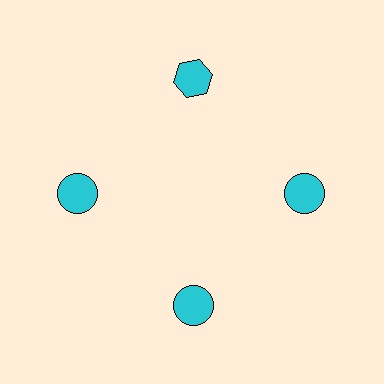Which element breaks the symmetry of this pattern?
The cyan hexagon at roughly the 12 o'clock position breaks the symmetry. All other shapes are cyan circles.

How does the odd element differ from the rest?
It has a different shape: hexagon instead of circle.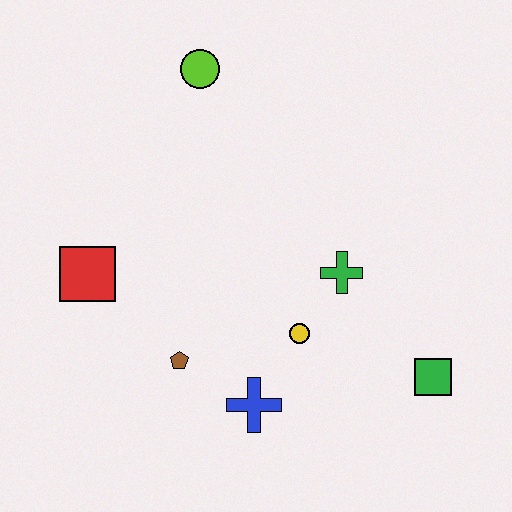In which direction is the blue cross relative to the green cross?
The blue cross is below the green cross.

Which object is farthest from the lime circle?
The green square is farthest from the lime circle.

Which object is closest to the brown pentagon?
The blue cross is closest to the brown pentagon.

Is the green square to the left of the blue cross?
No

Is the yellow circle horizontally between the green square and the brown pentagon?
Yes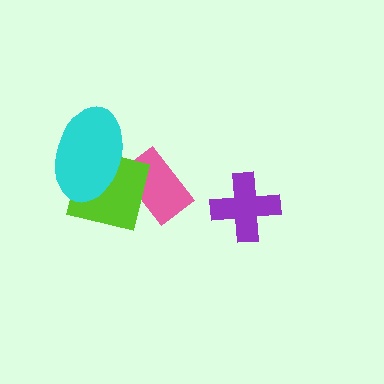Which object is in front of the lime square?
The cyan ellipse is in front of the lime square.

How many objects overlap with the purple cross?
0 objects overlap with the purple cross.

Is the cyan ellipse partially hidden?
No, no other shape covers it.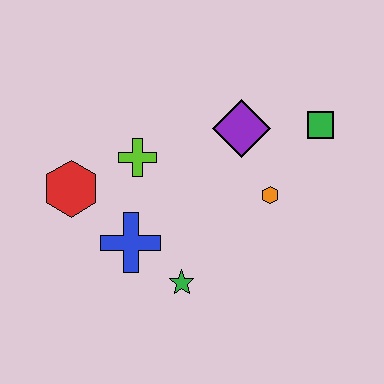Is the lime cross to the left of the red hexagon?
No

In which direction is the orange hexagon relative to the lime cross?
The orange hexagon is to the right of the lime cross.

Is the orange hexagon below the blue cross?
No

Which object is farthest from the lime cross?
The green square is farthest from the lime cross.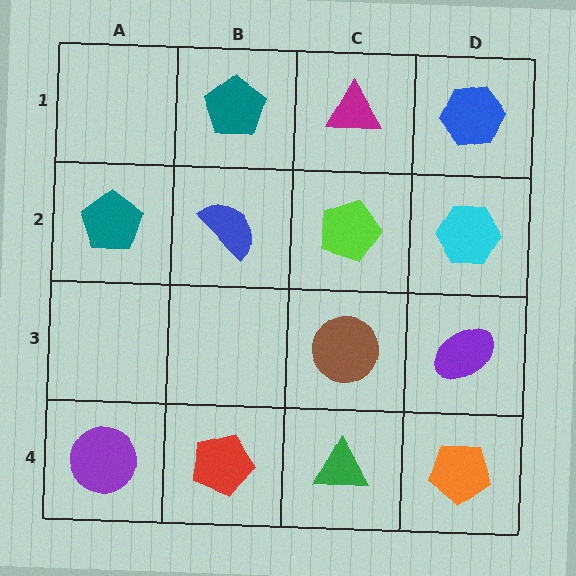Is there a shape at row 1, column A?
No, that cell is empty.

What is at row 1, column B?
A teal pentagon.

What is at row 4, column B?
A red pentagon.